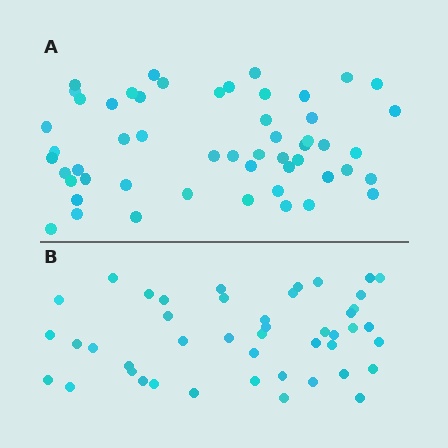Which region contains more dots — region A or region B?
Region A (the top region) has more dots.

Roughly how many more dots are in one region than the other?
Region A has roughly 8 or so more dots than region B.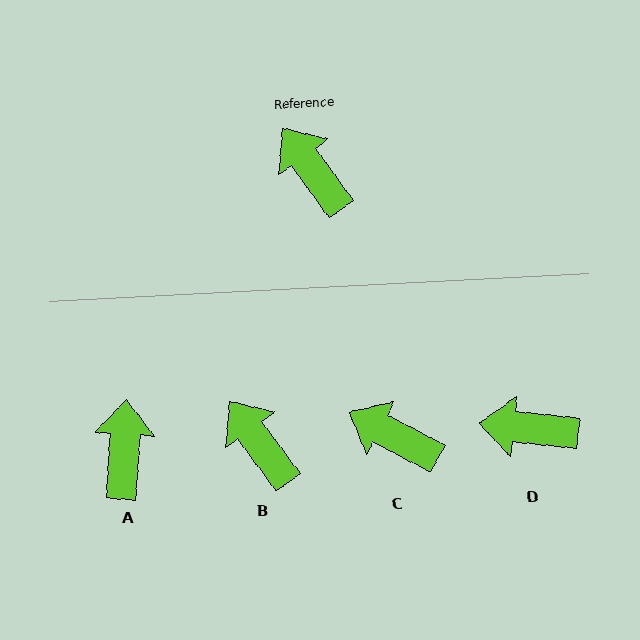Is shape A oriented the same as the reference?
No, it is off by about 39 degrees.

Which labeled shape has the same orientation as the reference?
B.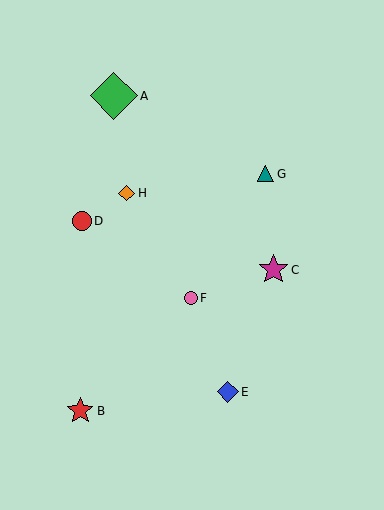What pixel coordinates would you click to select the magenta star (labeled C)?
Click at (273, 270) to select the magenta star C.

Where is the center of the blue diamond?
The center of the blue diamond is at (228, 392).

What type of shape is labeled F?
Shape F is a pink circle.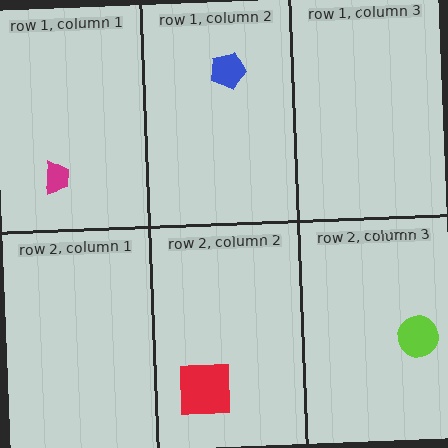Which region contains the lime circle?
The row 2, column 3 region.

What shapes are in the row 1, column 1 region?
The magenta trapezoid.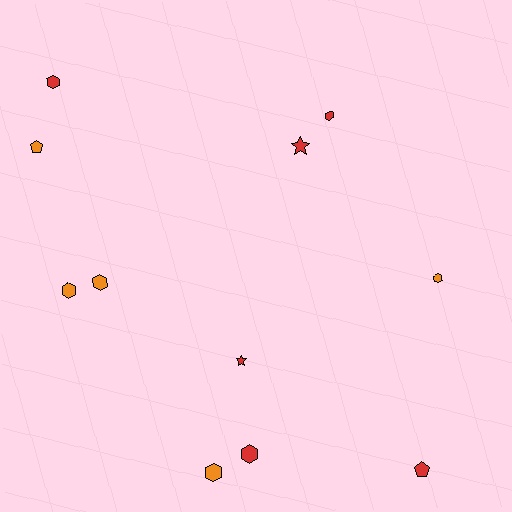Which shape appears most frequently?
Hexagon, with 7 objects.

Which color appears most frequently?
Red, with 6 objects.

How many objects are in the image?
There are 11 objects.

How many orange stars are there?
There are no orange stars.